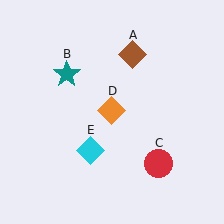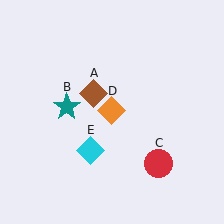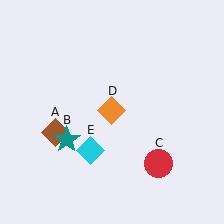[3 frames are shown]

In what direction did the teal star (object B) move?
The teal star (object B) moved down.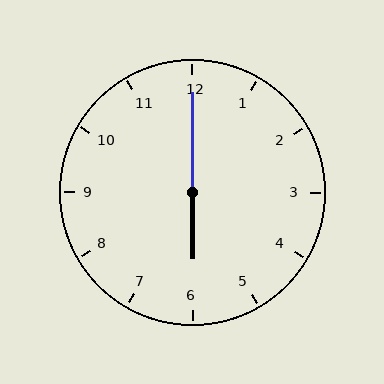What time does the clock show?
6:00.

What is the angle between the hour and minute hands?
Approximately 180 degrees.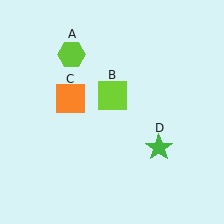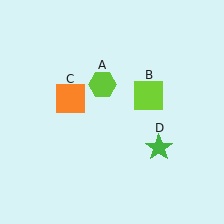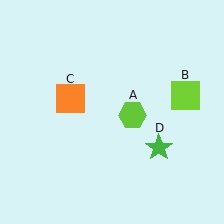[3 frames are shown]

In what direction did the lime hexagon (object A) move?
The lime hexagon (object A) moved down and to the right.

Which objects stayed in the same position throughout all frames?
Orange square (object C) and green star (object D) remained stationary.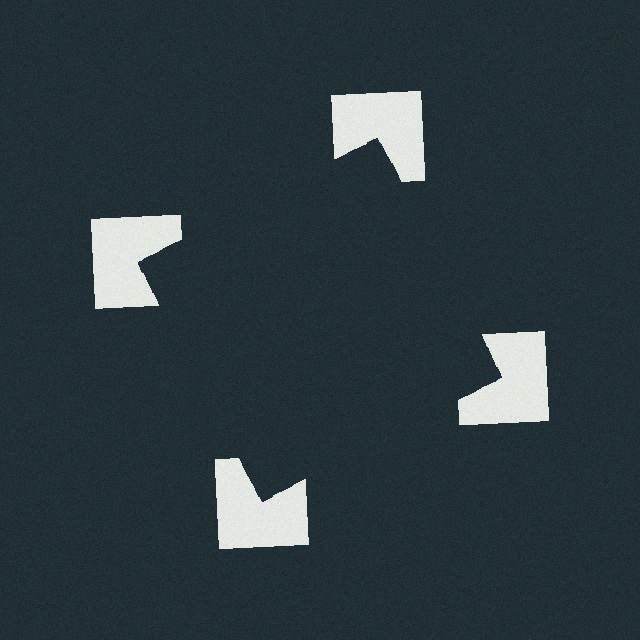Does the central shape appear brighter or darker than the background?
It typically appears slightly darker than the background, even though no actual brightness change is drawn.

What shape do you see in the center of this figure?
An illusory square — its edges are inferred from the aligned wedge cuts in the notched squares, not physically drawn.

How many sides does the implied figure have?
4 sides.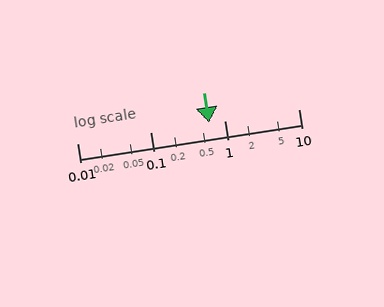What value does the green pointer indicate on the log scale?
The pointer indicates approximately 0.61.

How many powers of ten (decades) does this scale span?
The scale spans 3 decades, from 0.01 to 10.